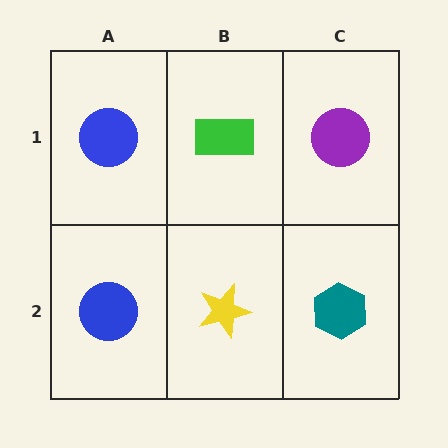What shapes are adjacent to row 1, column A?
A blue circle (row 2, column A), a green rectangle (row 1, column B).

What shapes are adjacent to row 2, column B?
A green rectangle (row 1, column B), a blue circle (row 2, column A), a teal hexagon (row 2, column C).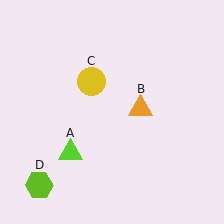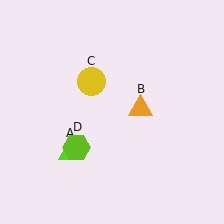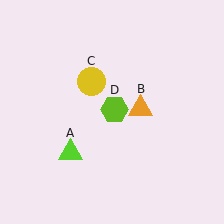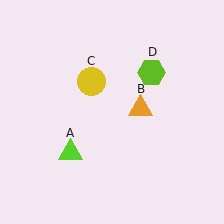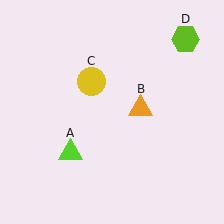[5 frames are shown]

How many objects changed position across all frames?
1 object changed position: lime hexagon (object D).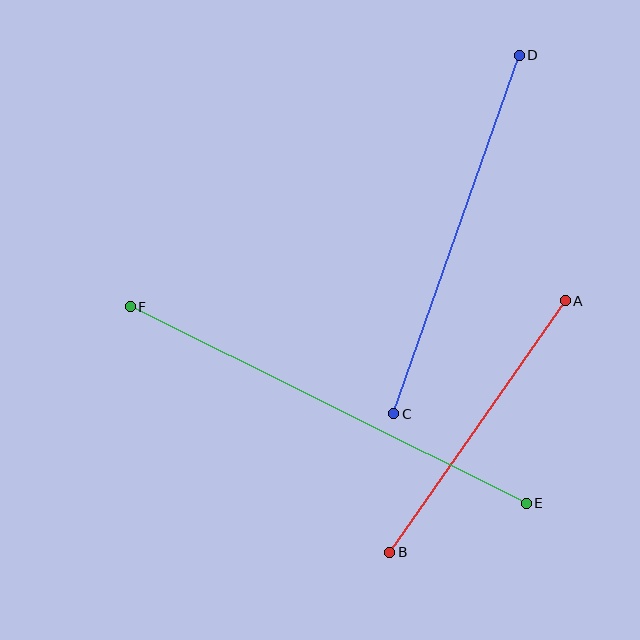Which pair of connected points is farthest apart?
Points E and F are farthest apart.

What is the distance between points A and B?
The distance is approximately 307 pixels.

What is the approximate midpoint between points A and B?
The midpoint is at approximately (478, 427) pixels.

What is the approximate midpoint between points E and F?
The midpoint is at approximately (328, 405) pixels.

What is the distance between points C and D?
The distance is approximately 380 pixels.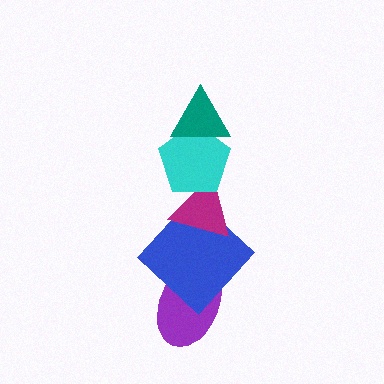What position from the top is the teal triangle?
The teal triangle is 1st from the top.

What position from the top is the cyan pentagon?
The cyan pentagon is 2nd from the top.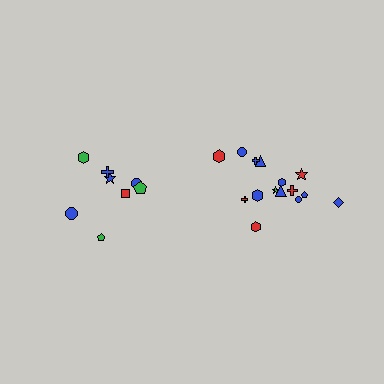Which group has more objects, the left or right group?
The right group.